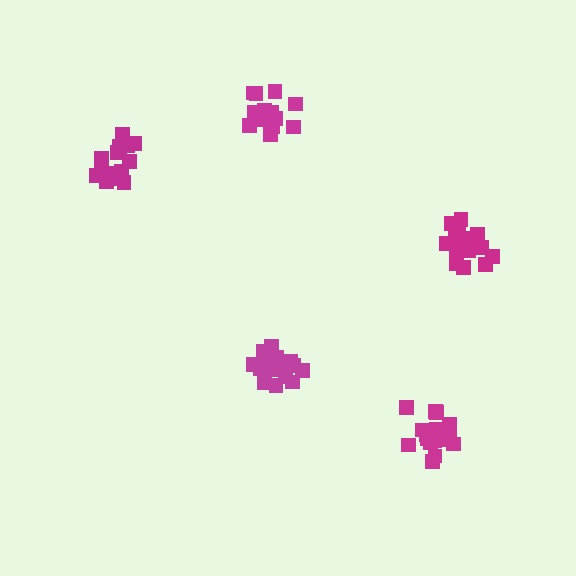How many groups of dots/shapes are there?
There are 5 groups.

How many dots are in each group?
Group 1: 16 dots, Group 2: 15 dots, Group 3: 16 dots, Group 4: 20 dots, Group 5: 17 dots (84 total).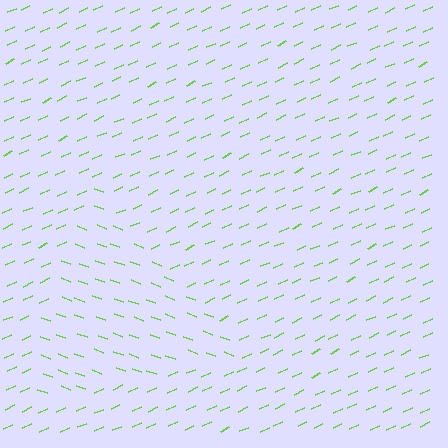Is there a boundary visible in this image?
Yes, there is a texture boundary formed by a change in line orientation.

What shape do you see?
I see a triangle.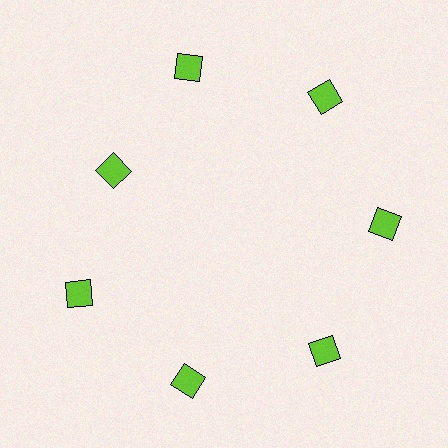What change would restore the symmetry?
The symmetry would be restored by moving it outward, back onto the ring so that all 7 squares sit at equal angles and equal distance from the center.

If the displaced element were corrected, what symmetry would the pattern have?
It would have 7-fold rotational symmetry — the pattern would map onto itself every 51 degrees.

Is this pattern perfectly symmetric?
No. The 7 lime squares are arranged in a ring, but one element near the 10 o'clock position is pulled inward toward the center, breaking the 7-fold rotational symmetry.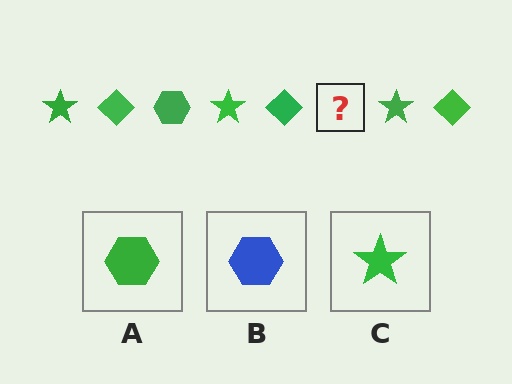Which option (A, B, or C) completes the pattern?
A.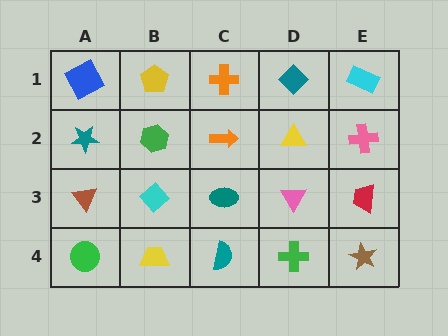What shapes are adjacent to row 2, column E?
A cyan rectangle (row 1, column E), a red trapezoid (row 3, column E), a yellow triangle (row 2, column D).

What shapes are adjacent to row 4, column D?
A pink triangle (row 3, column D), a teal semicircle (row 4, column C), a brown star (row 4, column E).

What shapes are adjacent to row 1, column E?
A pink cross (row 2, column E), a teal diamond (row 1, column D).